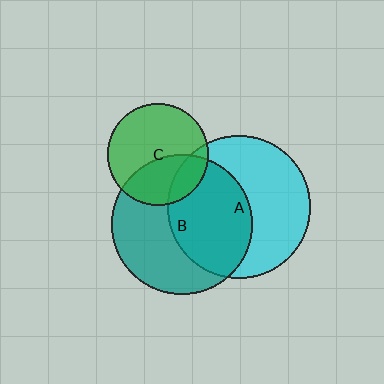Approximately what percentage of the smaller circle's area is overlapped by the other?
Approximately 40%.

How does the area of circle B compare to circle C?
Approximately 1.9 times.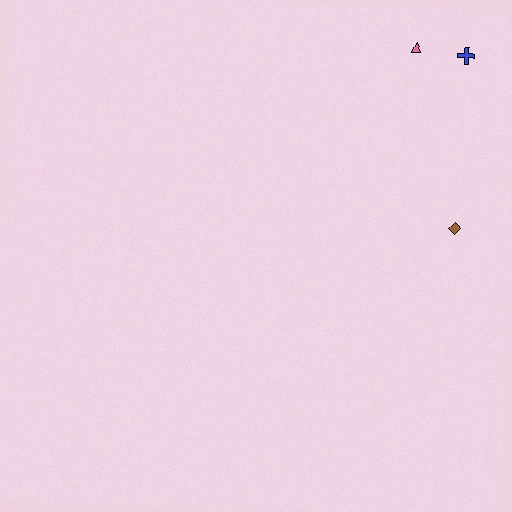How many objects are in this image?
There are 3 objects.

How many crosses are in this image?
There is 1 cross.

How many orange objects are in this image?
There are no orange objects.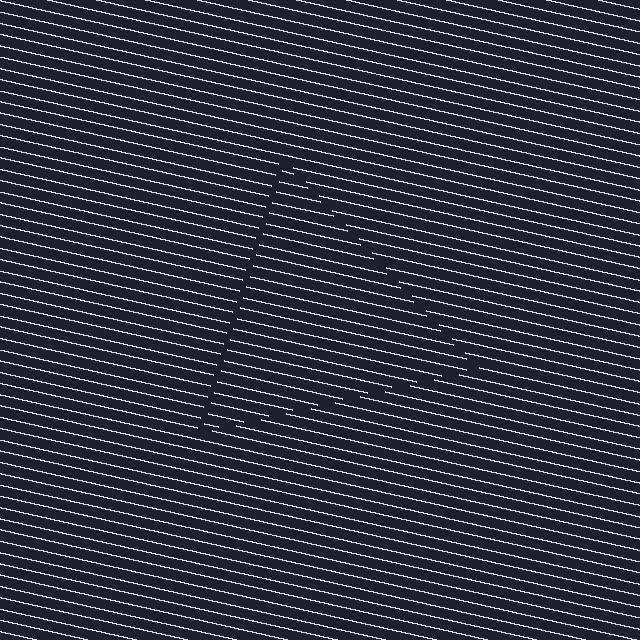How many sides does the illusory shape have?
3 sides — the line-ends trace a triangle.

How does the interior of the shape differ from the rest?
The interior of the shape contains the same grating, shifted by half a period — the contour is defined by the phase discontinuity where line-ends from the inner and outer gratings abut.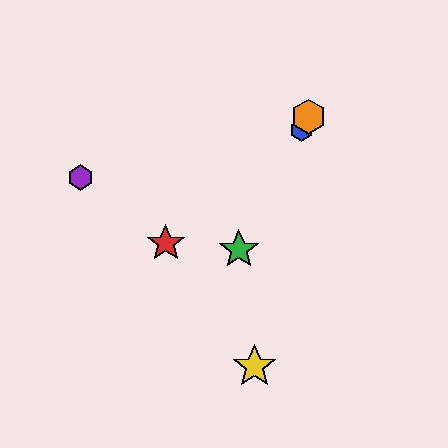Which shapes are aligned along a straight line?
The blue hexagon, the green star, the orange hexagon are aligned along a straight line.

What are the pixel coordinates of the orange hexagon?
The orange hexagon is at (308, 117).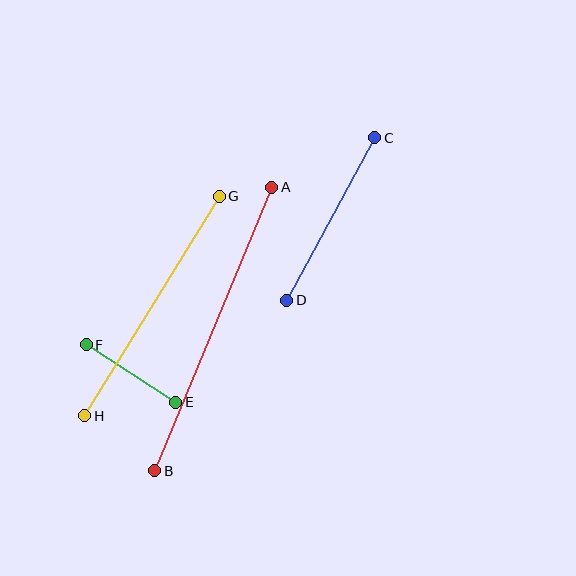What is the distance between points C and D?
The distance is approximately 185 pixels.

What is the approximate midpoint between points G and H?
The midpoint is at approximately (152, 306) pixels.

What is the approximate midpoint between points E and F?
The midpoint is at approximately (131, 373) pixels.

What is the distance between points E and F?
The distance is approximately 106 pixels.